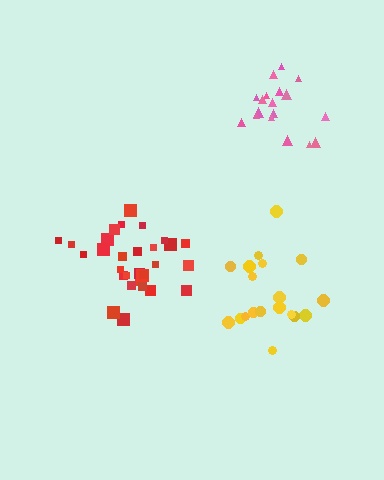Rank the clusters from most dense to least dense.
red, pink, yellow.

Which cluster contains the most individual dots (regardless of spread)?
Red (30).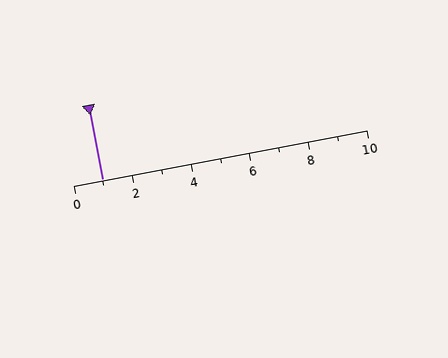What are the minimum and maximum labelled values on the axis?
The axis runs from 0 to 10.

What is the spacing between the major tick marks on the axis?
The major ticks are spaced 2 apart.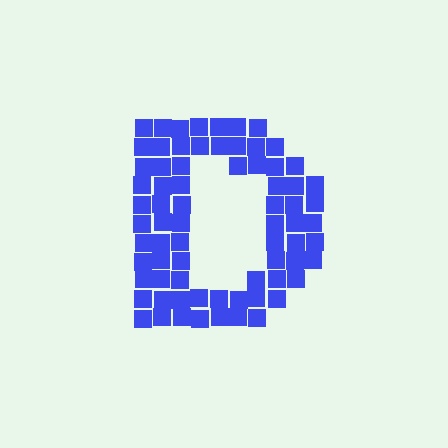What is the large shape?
The large shape is the letter D.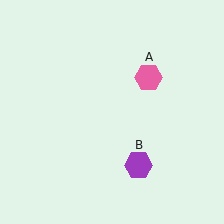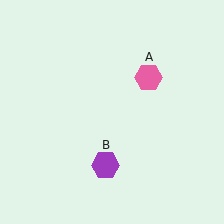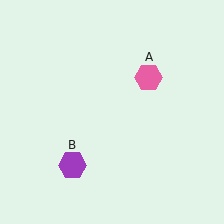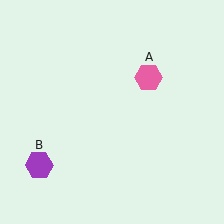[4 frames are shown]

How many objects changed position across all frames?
1 object changed position: purple hexagon (object B).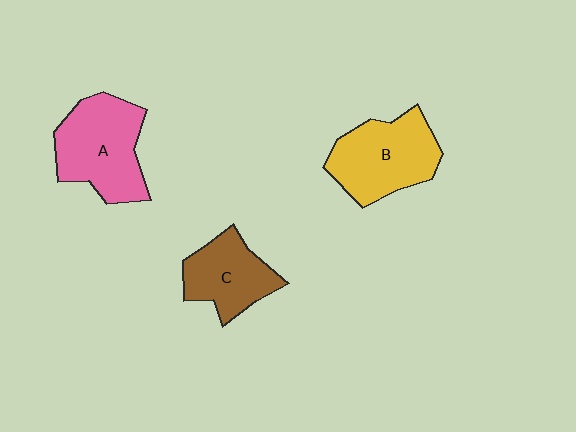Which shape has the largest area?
Shape A (pink).